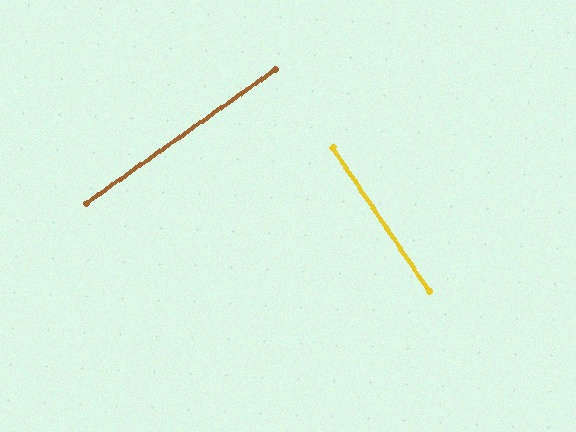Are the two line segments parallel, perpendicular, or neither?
Perpendicular — they meet at approximately 89°.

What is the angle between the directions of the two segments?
Approximately 89 degrees.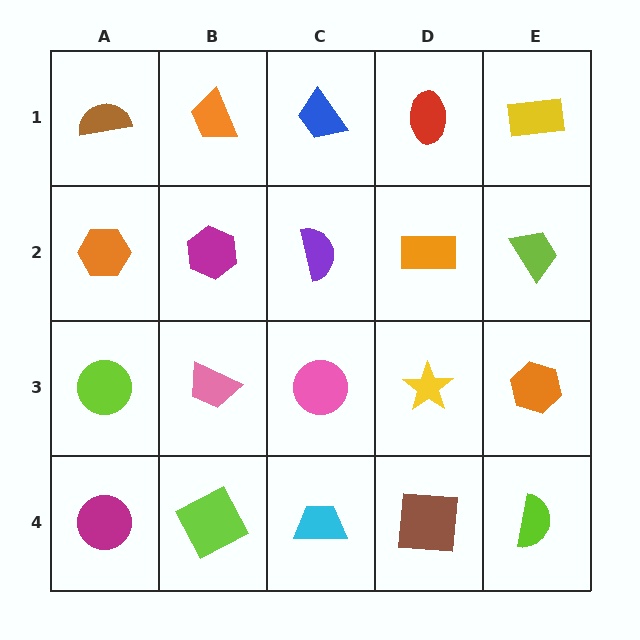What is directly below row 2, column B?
A pink trapezoid.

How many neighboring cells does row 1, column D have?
3.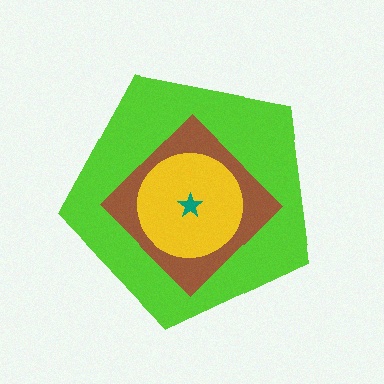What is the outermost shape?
The lime pentagon.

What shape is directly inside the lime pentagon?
The brown diamond.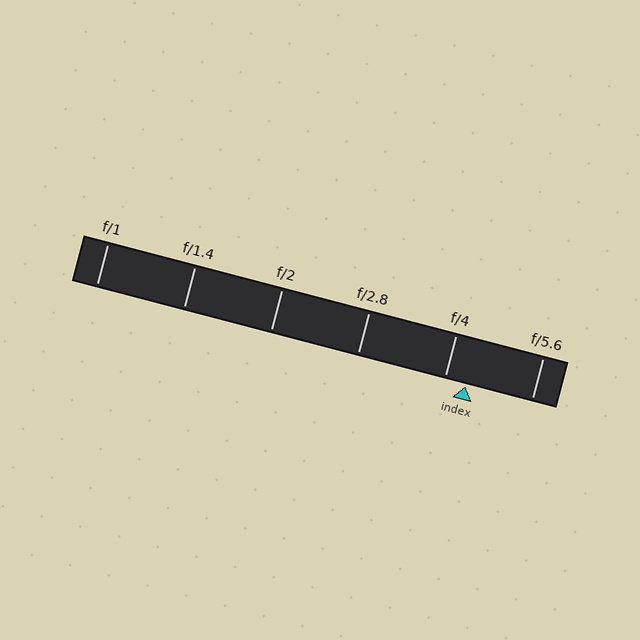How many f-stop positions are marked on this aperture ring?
There are 6 f-stop positions marked.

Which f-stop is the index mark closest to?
The index mark is closest to f/4.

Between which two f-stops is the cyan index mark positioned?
The index mark is between f/4 and f/5.6.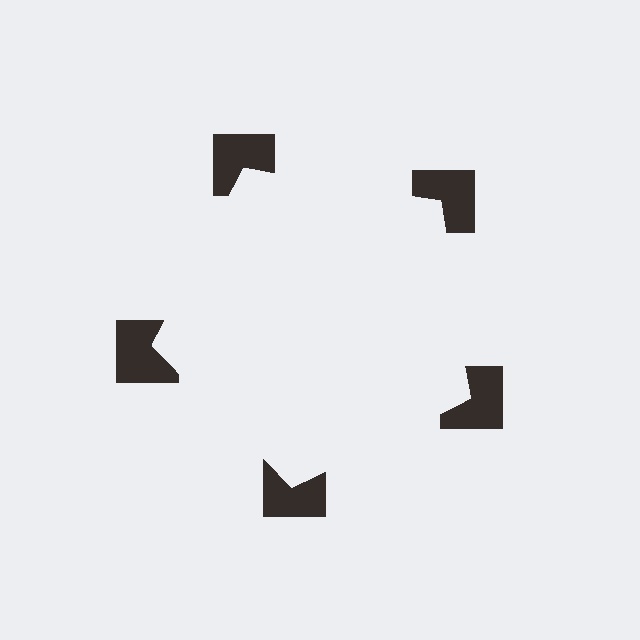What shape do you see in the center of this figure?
An illusory pentagon — its edges are inferred from the aligned wedge cuts in the notched squares, not physically drawn.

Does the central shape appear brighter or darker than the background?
It typically appears slightly brighter than the background, even though no actual brightness change is drawn.